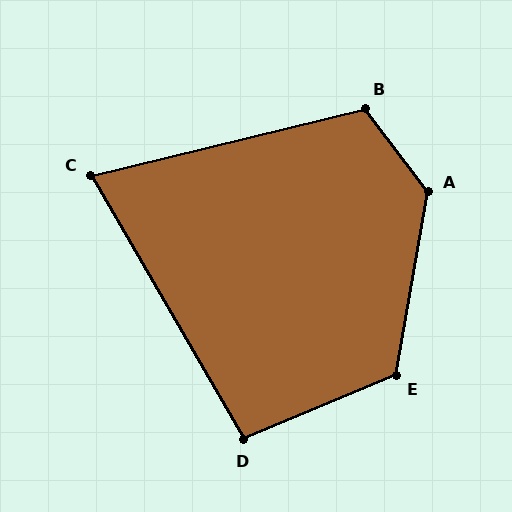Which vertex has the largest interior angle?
A, at approximately 133 degrees.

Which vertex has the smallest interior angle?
C, at approximately 74 degrees.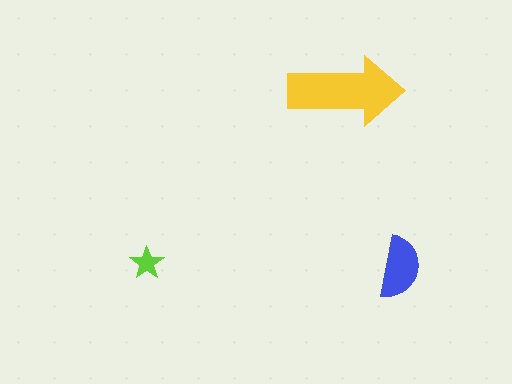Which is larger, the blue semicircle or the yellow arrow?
The yellow arrow.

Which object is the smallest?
The lime star.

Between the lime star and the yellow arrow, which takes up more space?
The yellow arrow.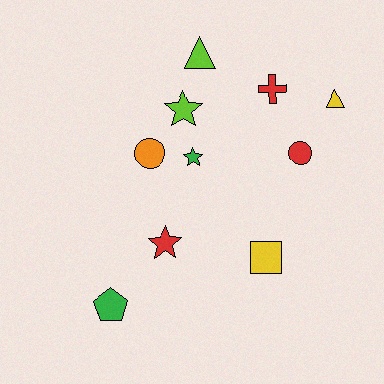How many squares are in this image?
There is 1 square.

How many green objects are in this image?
There are 2 green objects.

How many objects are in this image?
There are 10 objects.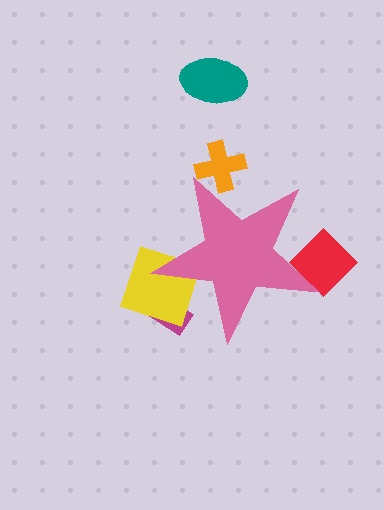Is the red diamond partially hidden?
Yes, the red diamond is partially hidden behind the pink star.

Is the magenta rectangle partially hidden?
Yes, the magenta rectangle is partially hidden behind the pink star.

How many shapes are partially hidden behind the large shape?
4 shapes are partially hidden.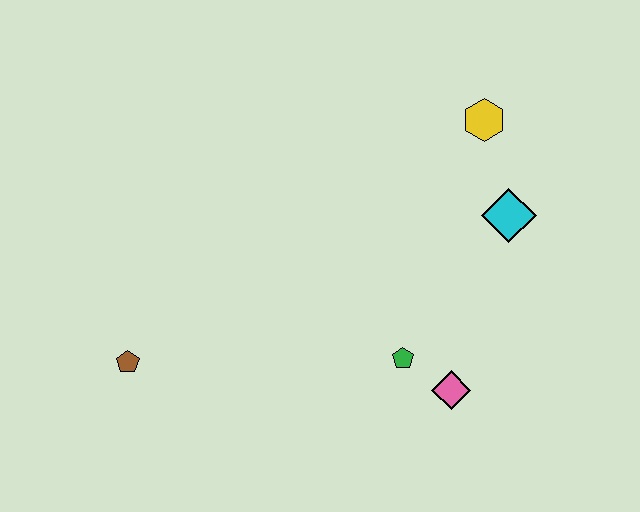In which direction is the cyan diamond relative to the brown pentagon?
The cyan diamond is to the right of the brown pentagon.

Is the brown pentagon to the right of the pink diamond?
No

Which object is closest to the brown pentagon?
The green pentagon is closest to the brown pentagon.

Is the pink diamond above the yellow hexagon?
No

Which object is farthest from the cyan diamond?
The brown pentagon is farthest from the cyan diamond.